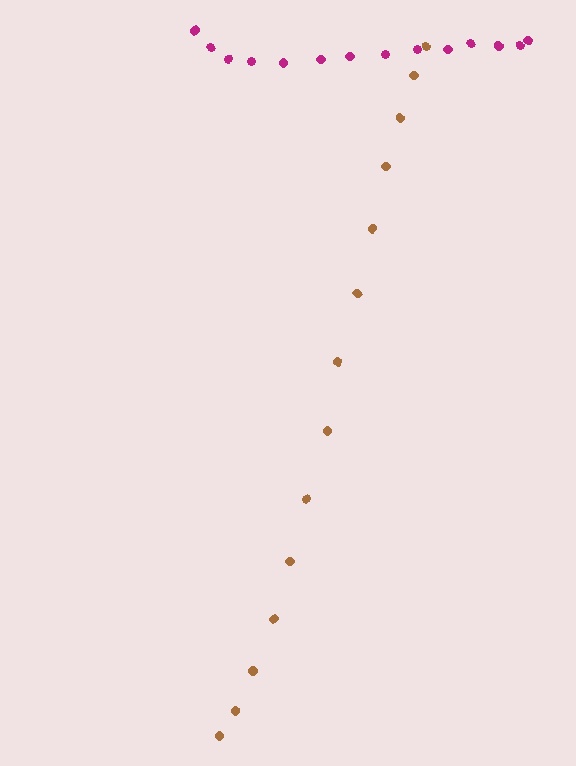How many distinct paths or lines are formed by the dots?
There are 2 distinct paths.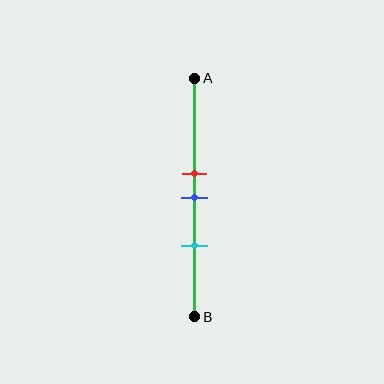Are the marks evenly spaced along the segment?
Yes, the marks are approximately evenly spaced.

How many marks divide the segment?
There are 3 marks dividing the segment.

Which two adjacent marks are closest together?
The red and blue marks are the closest adjacent pair.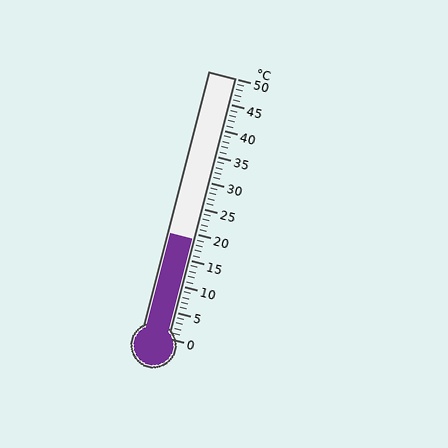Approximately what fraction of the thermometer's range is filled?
The thermometer is filled to approximately 40% of its range.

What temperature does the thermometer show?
The thermometer shows approximately 19°C.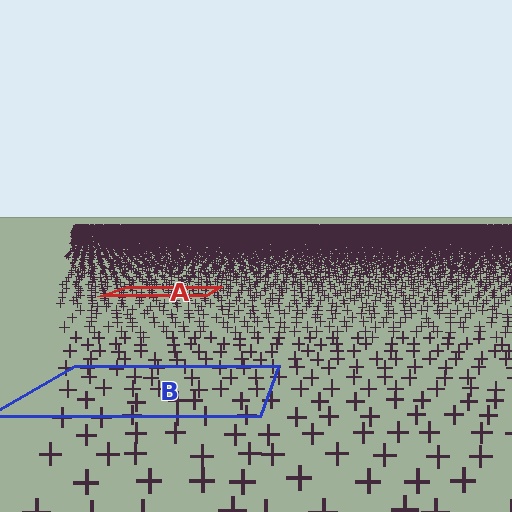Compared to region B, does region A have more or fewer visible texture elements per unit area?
Region A has more texture elements per unit area — they are packed more densely because it is farther away.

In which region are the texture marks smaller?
The texture marks are smaller in region A, because it is farther away.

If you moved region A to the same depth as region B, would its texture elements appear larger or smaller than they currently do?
They would appear larger. At a closer depth, the same texture elements are projected at a bigger on-screen size.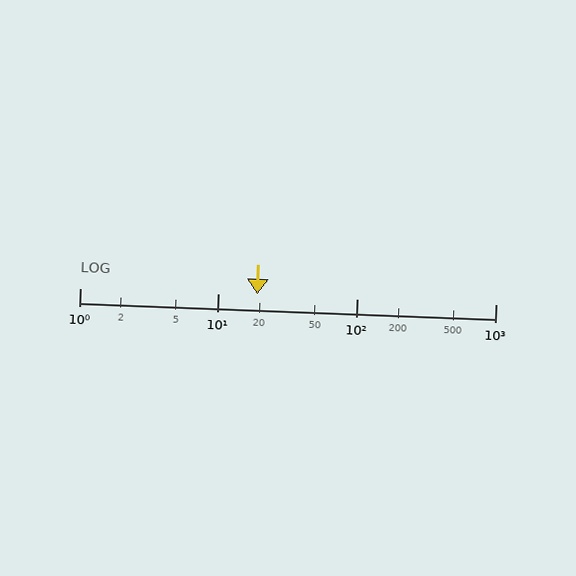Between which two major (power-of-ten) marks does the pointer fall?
The pointer is between 10 and 100.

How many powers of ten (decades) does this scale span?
The scale spans 3 decades, from 1 to 1000.